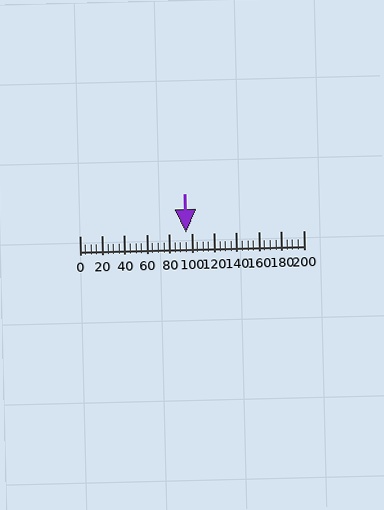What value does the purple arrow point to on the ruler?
The purple arrow points to approximately 95.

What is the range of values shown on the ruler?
The ruler shows values from 0 to 200.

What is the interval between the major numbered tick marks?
The major tick marks are spaced 20 units apart.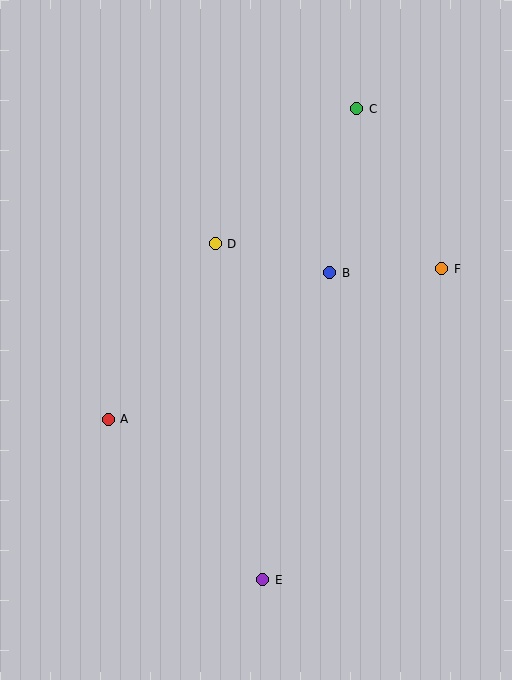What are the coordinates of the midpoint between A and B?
The midpoint between A and B is at (219, 346).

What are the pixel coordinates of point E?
Point E is at (263, 580).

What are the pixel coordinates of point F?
Point F is at (442, 269).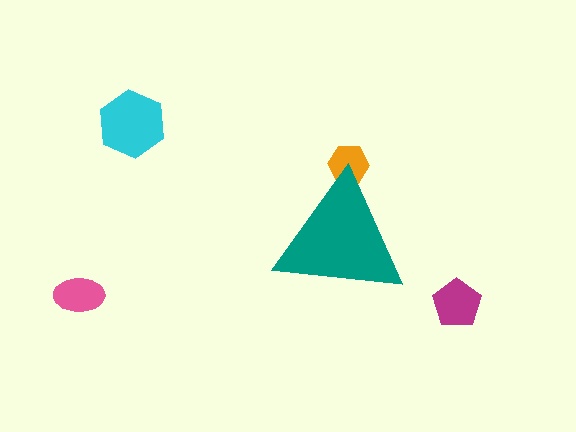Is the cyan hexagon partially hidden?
No, the cyan hexagon is fully visible.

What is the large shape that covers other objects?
A teal triangle.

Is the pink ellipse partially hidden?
No, the pink ellipse is fully visible.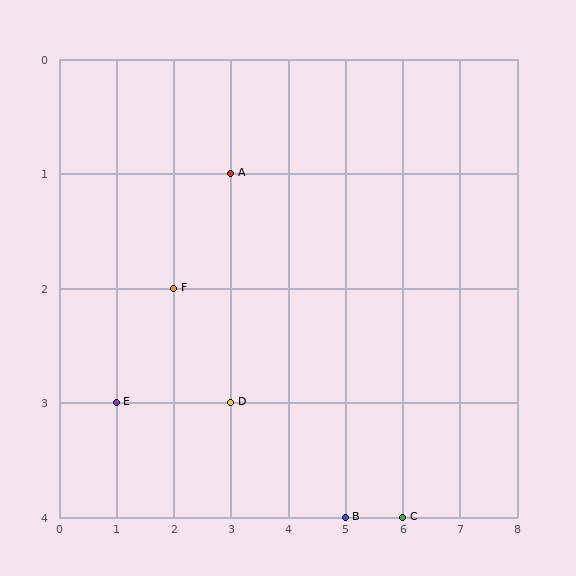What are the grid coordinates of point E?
Point E is at grid coordinates (1, 3).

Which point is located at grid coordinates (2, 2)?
Point F is at (2, 2).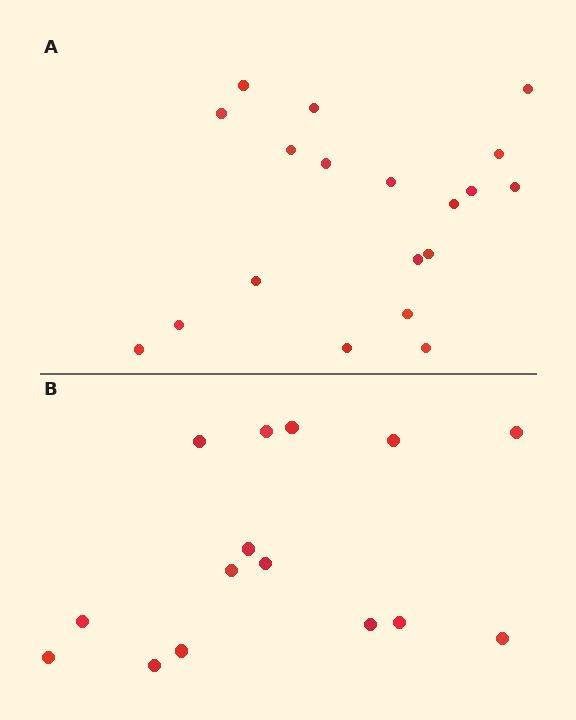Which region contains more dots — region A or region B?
Region A (the top region) has more dots.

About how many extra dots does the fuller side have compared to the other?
Region A has about 4 more dots than region B.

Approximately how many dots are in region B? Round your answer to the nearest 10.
About 20 dots. (The exact count is 15, which rounds to 20.)